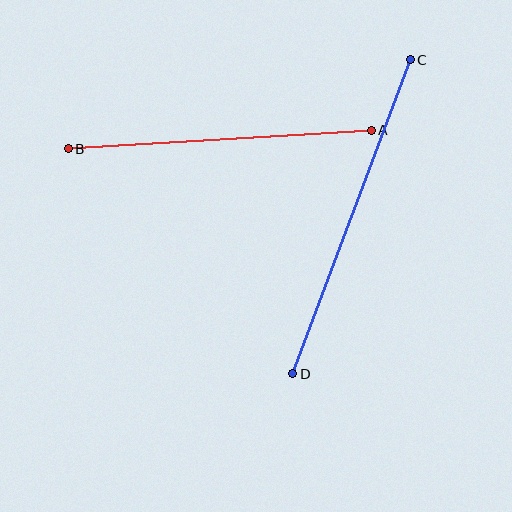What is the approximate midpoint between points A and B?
The midpoint is at approximately (220, 139) pixels.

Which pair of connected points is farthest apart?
Points C and D are farthest apart.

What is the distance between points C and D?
The distance is approximately 336 pixels.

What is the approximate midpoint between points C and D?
The midpoint is at approximately (352, 217) pixels.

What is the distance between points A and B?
The distance is approximately 303 pixels.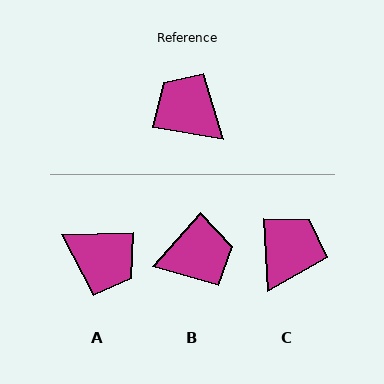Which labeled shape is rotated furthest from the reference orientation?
A, about 169 degrees away.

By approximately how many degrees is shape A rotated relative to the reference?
Approximately 169 degrees clockwise.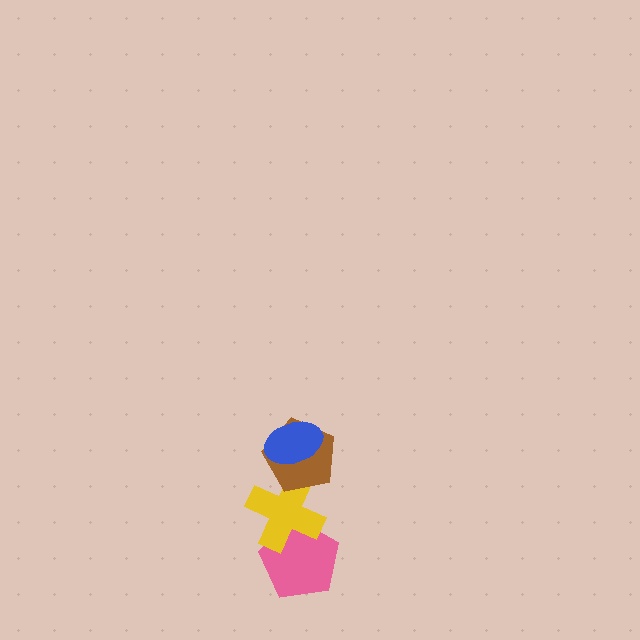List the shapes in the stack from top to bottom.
From top to bottom: the blue ellipse, the brown pentagon, the yellow cross, the pink pentagon.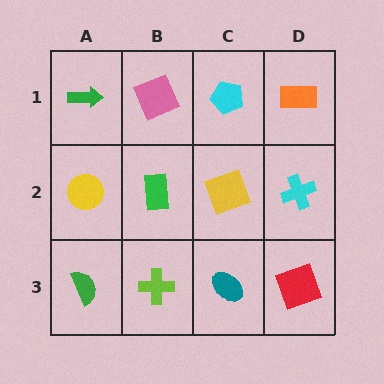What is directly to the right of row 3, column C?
A red square.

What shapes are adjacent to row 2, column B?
A pink square (row 1, column B), a lime cross (row 3, column B), a yellow circle (row 2, column A), a yellow square (row 2, column C).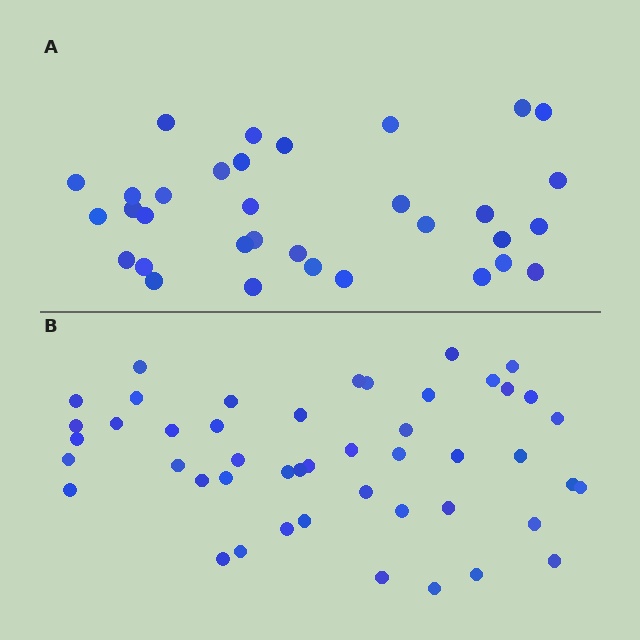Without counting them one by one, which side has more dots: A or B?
Region B (the bottom region) has more dots.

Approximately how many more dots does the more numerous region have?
Region B has approximately 15 more dots than region A.